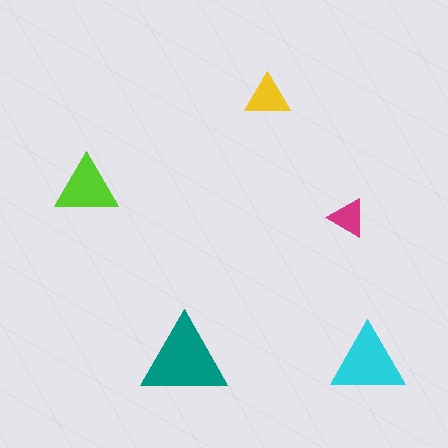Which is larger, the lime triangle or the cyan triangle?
The cyan one.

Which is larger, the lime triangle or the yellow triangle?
The lime one.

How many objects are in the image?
There are 5 objects in the image.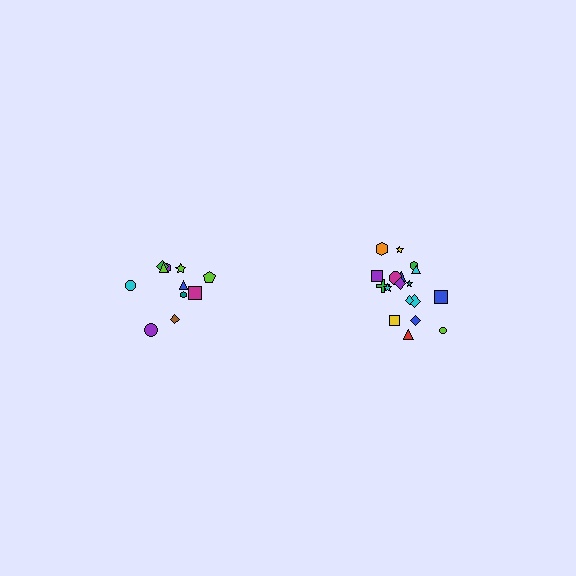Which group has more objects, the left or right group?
The right group.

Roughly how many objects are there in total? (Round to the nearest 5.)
Roughly 30 objects in total.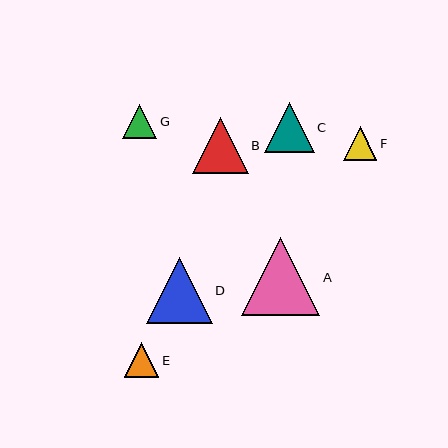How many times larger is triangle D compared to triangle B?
Triangle D is approximately 1.2 times the size of triangle B.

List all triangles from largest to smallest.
From largest to smallest: A, D, B, C, E, G, F.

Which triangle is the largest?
Triangle A is the largest with a size of approximately 78 pixels.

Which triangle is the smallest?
Triangle F is the smallest with a size of approximately 33 pixels.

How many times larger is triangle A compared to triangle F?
Triangle A is approximately 2.3 times the size of triangle F.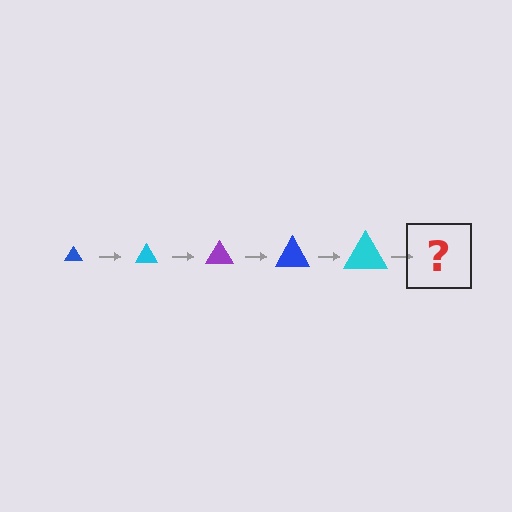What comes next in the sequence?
The next element should be a purple triangle, larger than the previous one.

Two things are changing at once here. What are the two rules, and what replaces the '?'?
The two rules are that the triangle grows larger each step and the color cycles through blue, cyan, and purple. The '?' should be a purple triangle, larger than the previous one.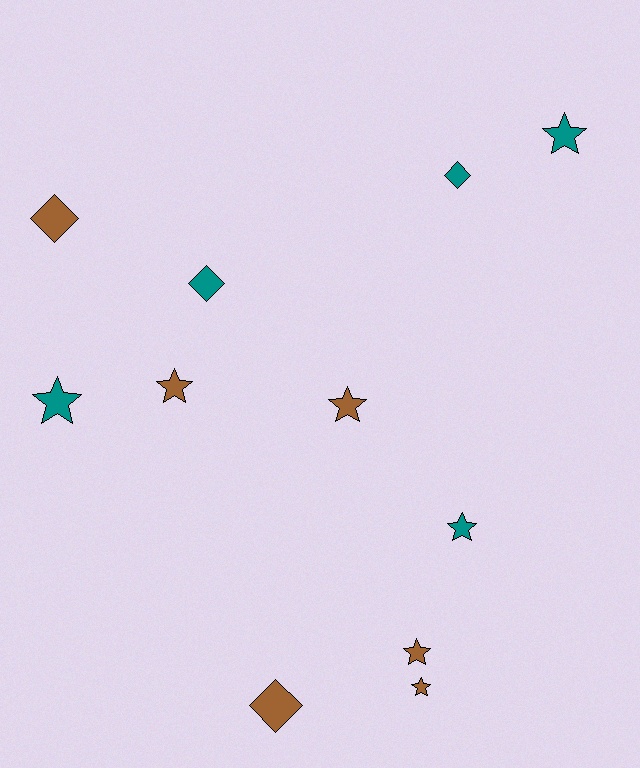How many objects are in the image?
There are 11 objects.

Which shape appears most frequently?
Star, with 7 objects.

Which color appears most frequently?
Brown, with 6 objects.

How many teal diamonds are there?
There are 2 teal diamonds.